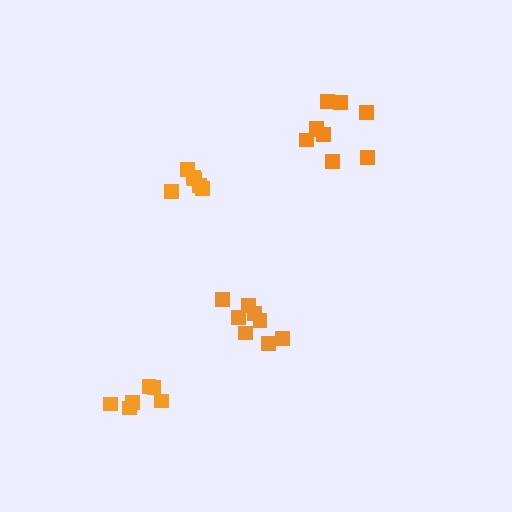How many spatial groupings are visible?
There are 4 spatial groupings.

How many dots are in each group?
Group 1: 8 dots, Group 2: 9 dots, Group 3: 6 dots, Group 4: 6 dots (29 total).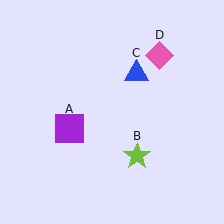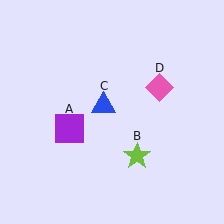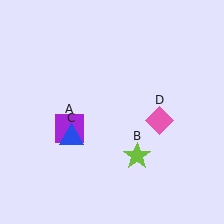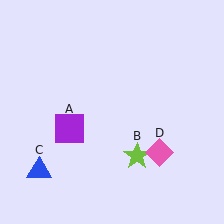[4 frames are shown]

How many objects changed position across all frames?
2 objects changed position: blue triangle (object C), pink diamond (object D).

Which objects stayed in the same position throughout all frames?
Purple square (object A) and lime star (object B) remained stationary.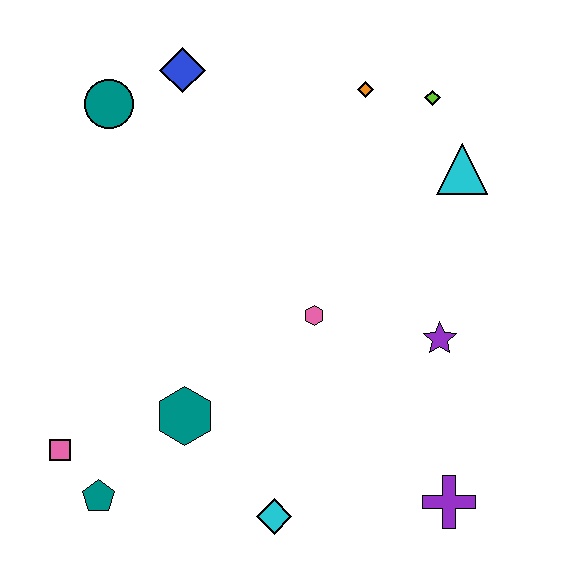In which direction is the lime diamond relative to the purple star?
The lime diamond is above the purple star.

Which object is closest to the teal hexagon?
The teal pentagon is closest to the teal hexagon.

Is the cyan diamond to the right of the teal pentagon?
Yes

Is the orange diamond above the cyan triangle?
Yes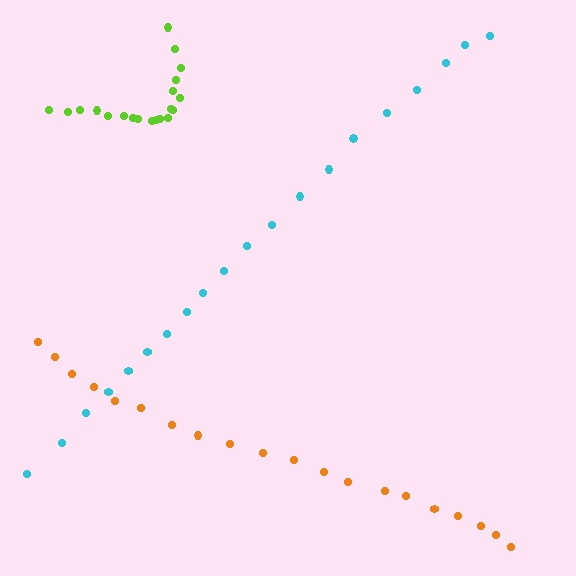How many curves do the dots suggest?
There are 3 distinct paths.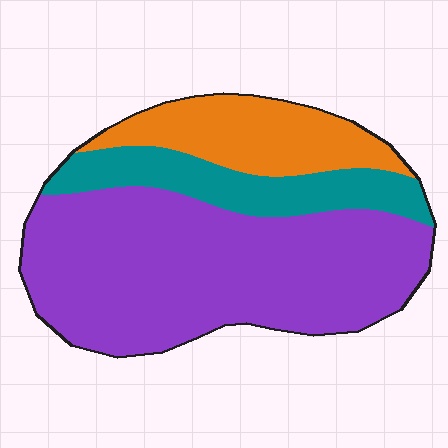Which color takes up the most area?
Purple, at roughly 60%.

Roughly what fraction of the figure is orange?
Orange takes up about one fifth (1/5) of the figure.